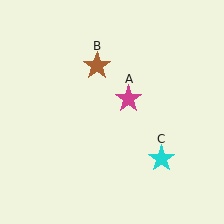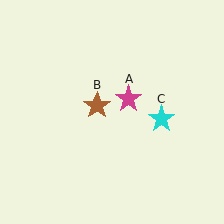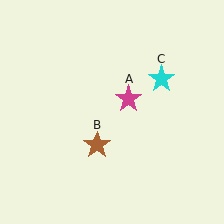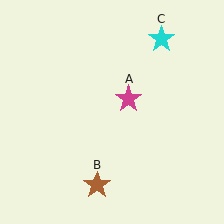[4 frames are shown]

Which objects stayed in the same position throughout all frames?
Magenta star (object A) remained stationary.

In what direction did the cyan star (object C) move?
The cyan star (object C) moved up.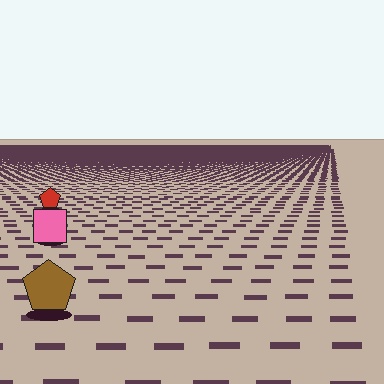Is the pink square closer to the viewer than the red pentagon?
Yes. The pink square is closer — you can tell from the texture gradient: the ground texture is coarser near it.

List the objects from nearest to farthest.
From nearest to farthest: the brown pentagon, the pink square, the red pentagon.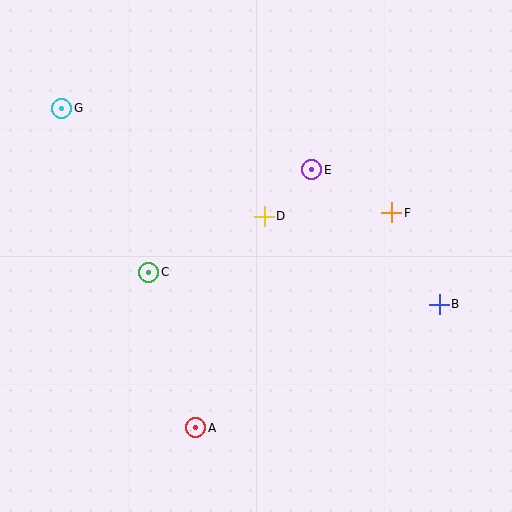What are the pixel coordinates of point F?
Point F is at (392, 213).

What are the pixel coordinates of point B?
Point B is at (439, 304).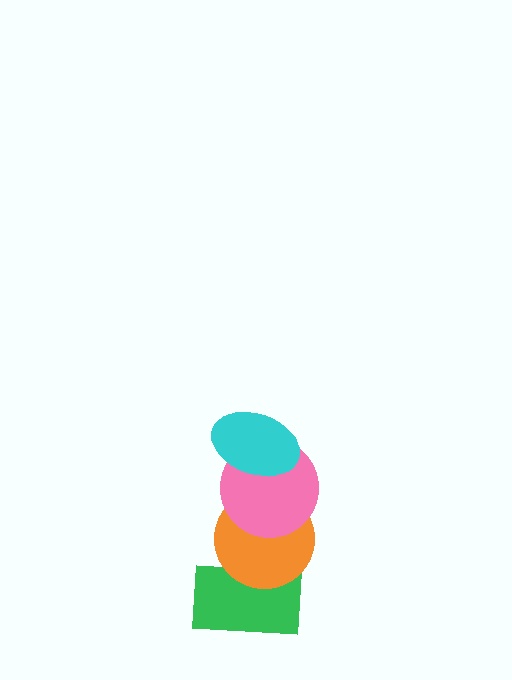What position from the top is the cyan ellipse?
The cyan ellipse is 1st from the top.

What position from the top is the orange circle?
The orange circle is 3rd from the top.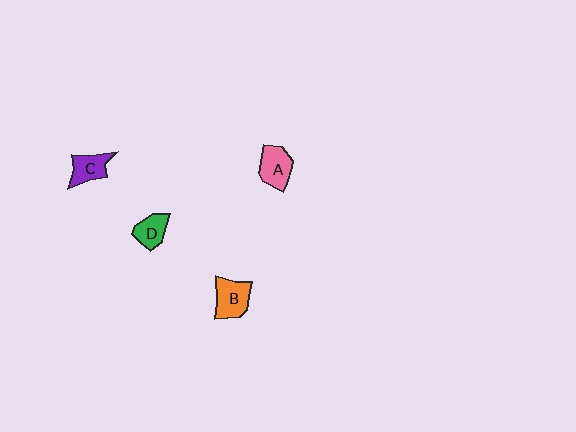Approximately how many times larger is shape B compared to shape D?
Approximately 1.4 times.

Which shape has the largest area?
Shape B (orange).